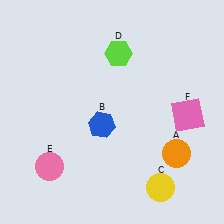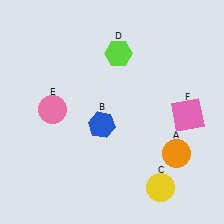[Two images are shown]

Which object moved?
The pink circle (E) moved up.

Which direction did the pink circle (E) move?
The pink circle (E) moved up.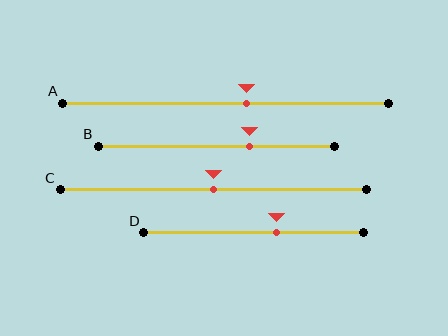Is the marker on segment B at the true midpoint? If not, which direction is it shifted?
No, the marker on segment B is shifted to the right by about 14% of the segment length.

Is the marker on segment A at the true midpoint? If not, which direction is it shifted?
No, the marker on segment A is shifted to the right by about 7% of the segment length.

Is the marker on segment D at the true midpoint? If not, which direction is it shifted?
No, the marker on segment D is shifted to the right by about 10% of the segment length.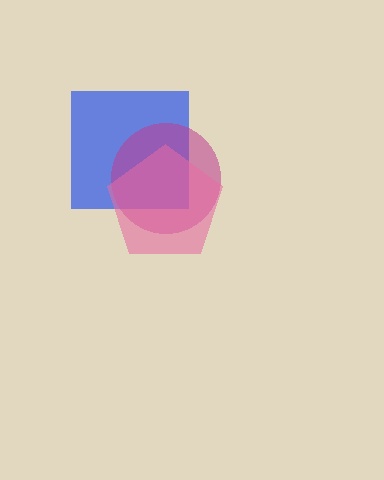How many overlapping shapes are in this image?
There are 3 overlapping shapes in the image.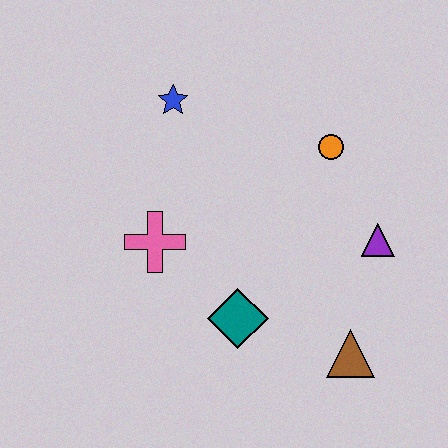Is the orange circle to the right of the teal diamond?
Yes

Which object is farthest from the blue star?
The brown triangle is farthest from the blue star.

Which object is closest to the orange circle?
The purple triangle is closest to the orange circle.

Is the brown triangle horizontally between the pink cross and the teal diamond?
No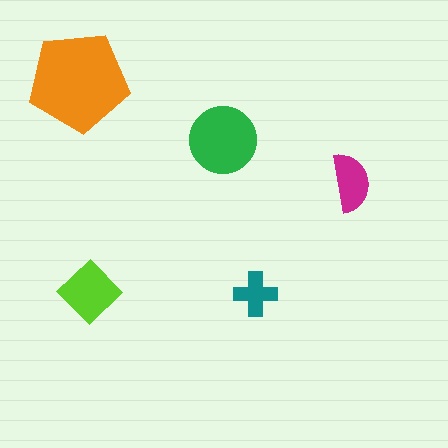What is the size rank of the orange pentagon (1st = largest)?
1st.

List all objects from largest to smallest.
The orange pentagon, the green circle, the lime diamond, the magenta semicircle, the teal cross.